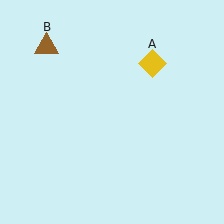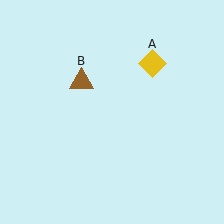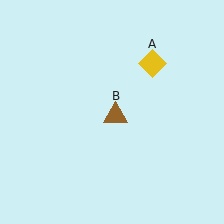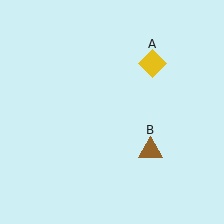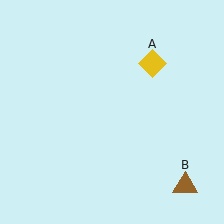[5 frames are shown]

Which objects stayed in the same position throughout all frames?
Yellow diamond (object A) remained stationary.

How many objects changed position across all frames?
1 object changed position: brown triangle (object B).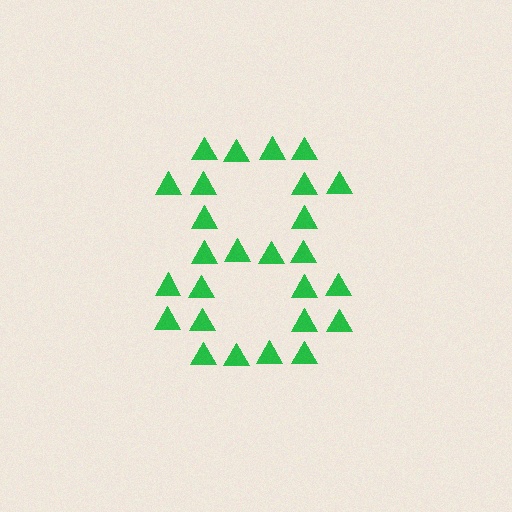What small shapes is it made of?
It is made of small triangles.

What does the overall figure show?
The overall figure shows the digit 8.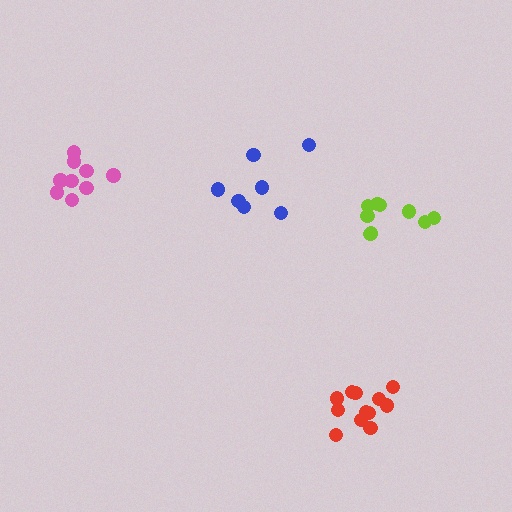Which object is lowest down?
The red cluster is bottommost.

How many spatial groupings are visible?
There are 4 spatial groupings.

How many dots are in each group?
Group 1: 7 dots, Group 2: 9 dots, Group 3: 9 dots, Group 4: 12 dots (37 total).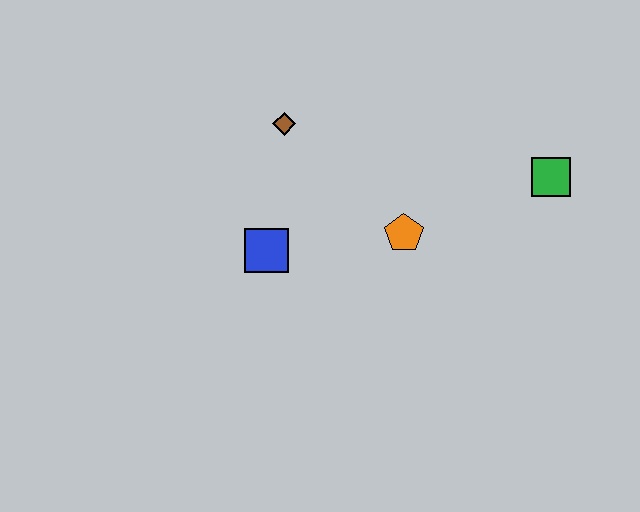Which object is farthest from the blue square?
The green square is farthest from the blue square.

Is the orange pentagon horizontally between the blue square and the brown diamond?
No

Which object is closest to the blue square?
The brown diamond is closest to the blue square.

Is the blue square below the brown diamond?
Yes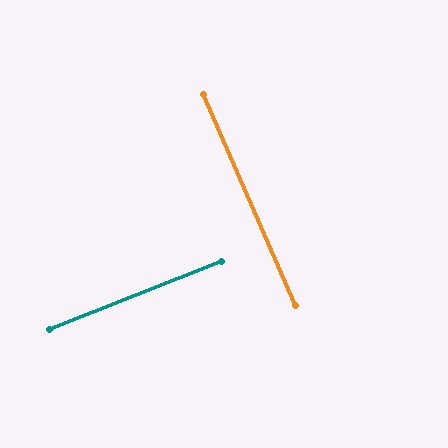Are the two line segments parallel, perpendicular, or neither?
Perpendicular — they meet at approximately 88°.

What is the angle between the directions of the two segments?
Approximately 88 degrees.